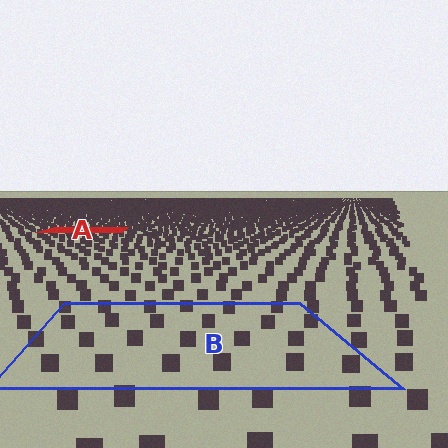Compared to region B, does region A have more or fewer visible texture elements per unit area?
Region A has more texture elements per unit area — they are packed more densely because it is farther away.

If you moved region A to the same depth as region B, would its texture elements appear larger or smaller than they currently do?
They would appear larger. At a closer depth, the same texture elements are projected at a bigger on-screen size.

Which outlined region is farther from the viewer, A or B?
Region A is farther from the viewer — the texture elements inside it appear smaller and more densely packed.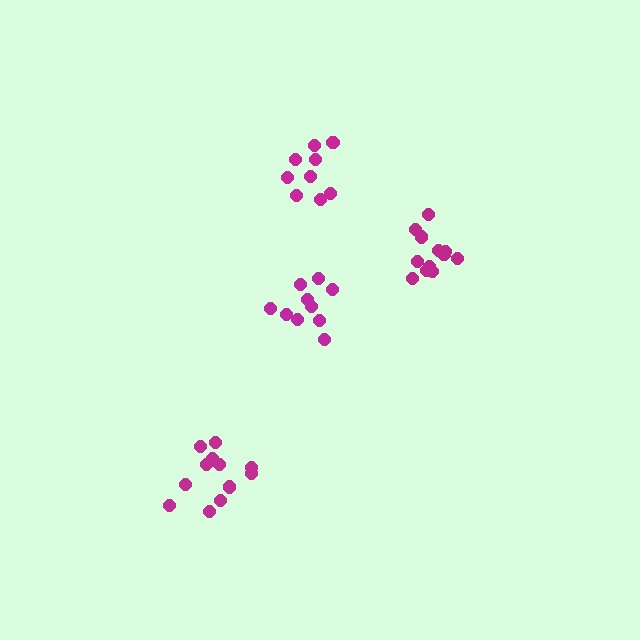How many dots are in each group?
Group 1: 10 dots, Group 2: 12 dots, Group 3: 12 dots, Group 4: 9 dots (43 total).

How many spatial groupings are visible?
There are 4 spatial groupings.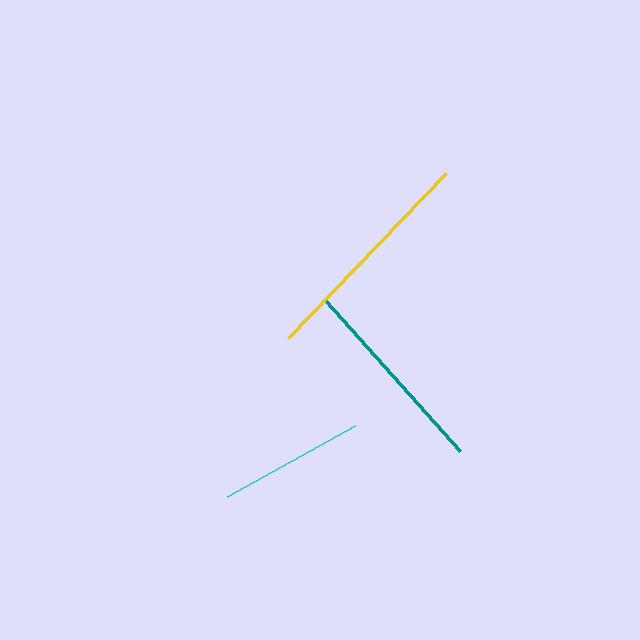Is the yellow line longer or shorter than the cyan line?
The yellow line is longer than the cyan line.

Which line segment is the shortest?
The cyan line is the shortest at approximately 146 pixels.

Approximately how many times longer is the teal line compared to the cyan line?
The teal line is approximately 1.4 times the length of the cyan line.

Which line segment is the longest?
The yellow line is the longest at approximately 229 pixels.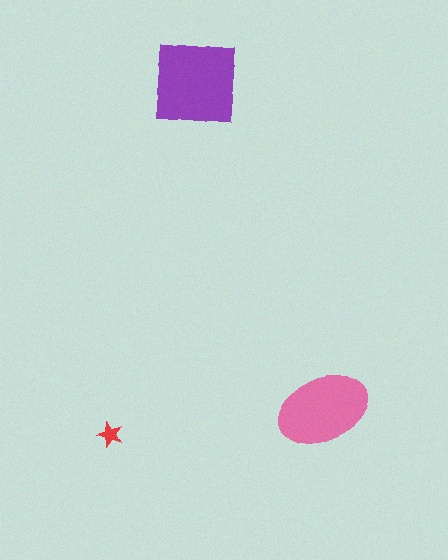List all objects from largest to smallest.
The purple square, the pink ellipse, the red star.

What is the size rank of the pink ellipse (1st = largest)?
2nd.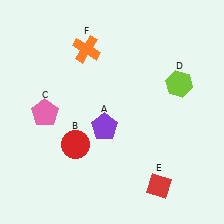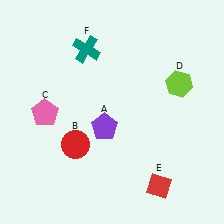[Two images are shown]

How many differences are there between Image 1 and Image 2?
There is 1 difference between the two images.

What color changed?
The cross (F) changed from orange in Image 1 to teal in Image 2.